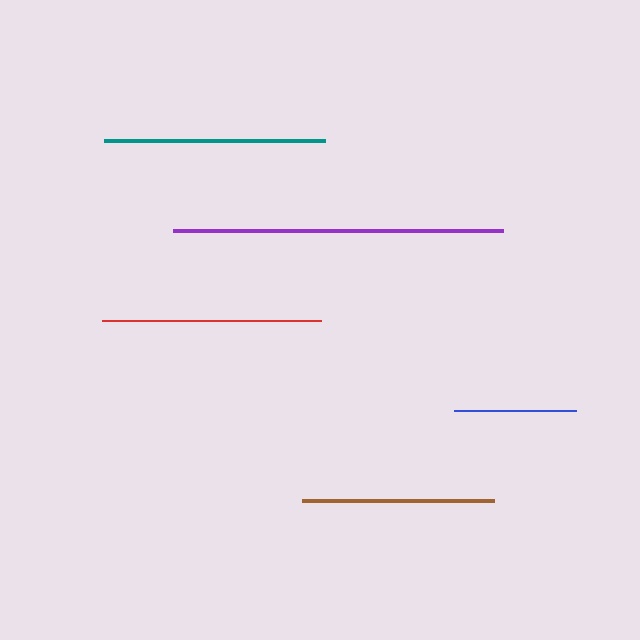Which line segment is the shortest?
The blue line is the shortest at approximately 122 pixels.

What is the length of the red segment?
The red segment is approximately 219 pixels long.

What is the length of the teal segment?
The teal segment is approximately 220 pixels long.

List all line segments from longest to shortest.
From longest to shortest: purple, teal, red, brown, blue.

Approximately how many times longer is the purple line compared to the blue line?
The purple line is approximately 2.7 times the length of the blue line.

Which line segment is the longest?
The purple line is the longest at approximately 330 pixels.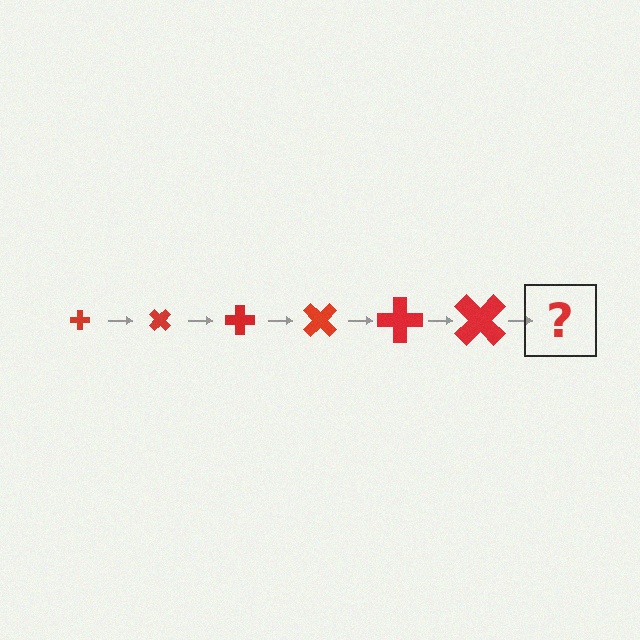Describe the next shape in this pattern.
It should be a cross, larger than the previous one and rotated 270 degrees from the start.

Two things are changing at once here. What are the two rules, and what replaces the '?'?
The two rules are that the cross grows larger each step and it rotates 45 degrees each step. The '?' should be a cross, larger than the previous one and rotated 270 degrees from the start.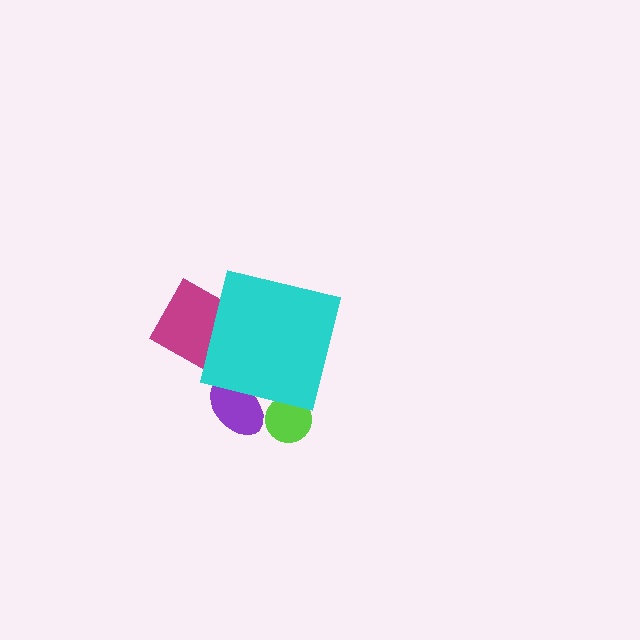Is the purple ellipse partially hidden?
Yes, the purple ellipse is partially hidden behind the cyan square.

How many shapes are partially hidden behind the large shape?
3 shapes are partially hidden.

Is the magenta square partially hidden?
Yes, the magenta square is partially hidden behind the cyan square.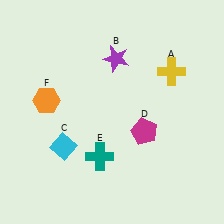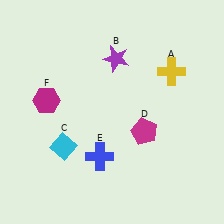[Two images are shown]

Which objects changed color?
E changed from teal to blue. F changed from orange to magenta.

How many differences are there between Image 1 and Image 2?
There are 2 differences between the two images.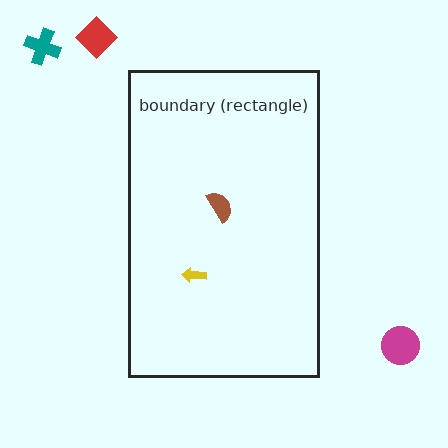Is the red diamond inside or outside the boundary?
Outside.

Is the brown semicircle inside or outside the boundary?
Inside.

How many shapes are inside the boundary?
2 inside, 3 outside.